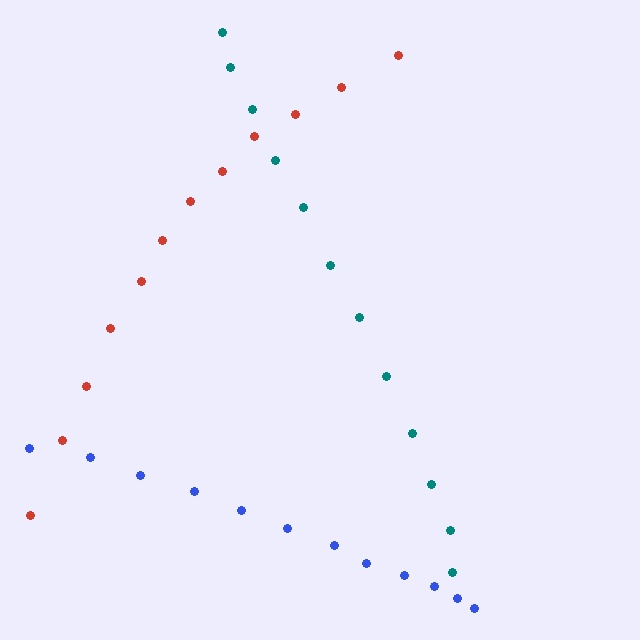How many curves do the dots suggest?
There are 3 distinct paths.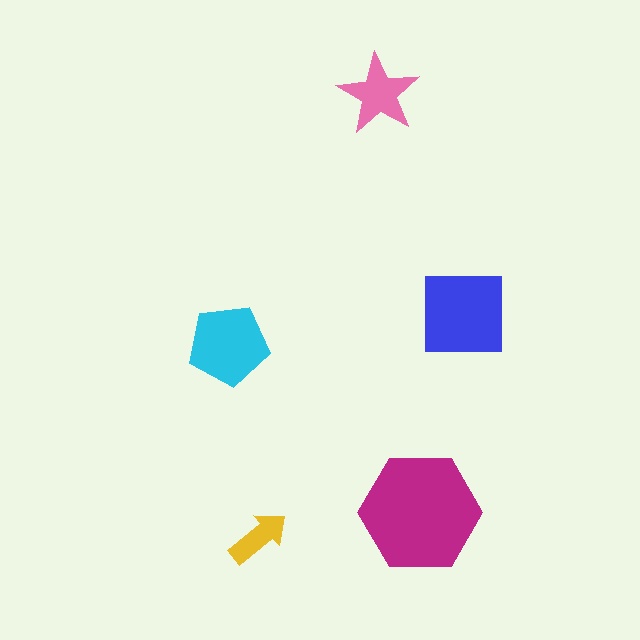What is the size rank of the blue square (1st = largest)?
2nd.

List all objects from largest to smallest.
The magenta hexagon, the blue square, the cyan pentagon, the pink star, the yellow arrow.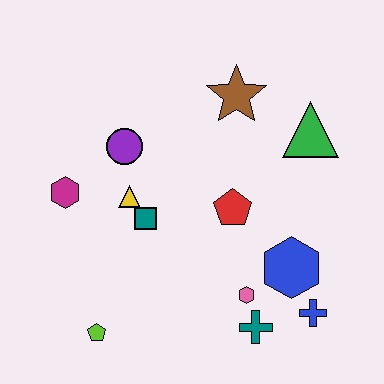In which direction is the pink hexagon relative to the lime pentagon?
The pink hexagon is to the right of the lime pentagon.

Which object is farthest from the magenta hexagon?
The blue cross is farthest from the magenta hexagon.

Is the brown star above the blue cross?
Yes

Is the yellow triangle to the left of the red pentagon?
Yes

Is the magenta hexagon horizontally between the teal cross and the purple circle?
No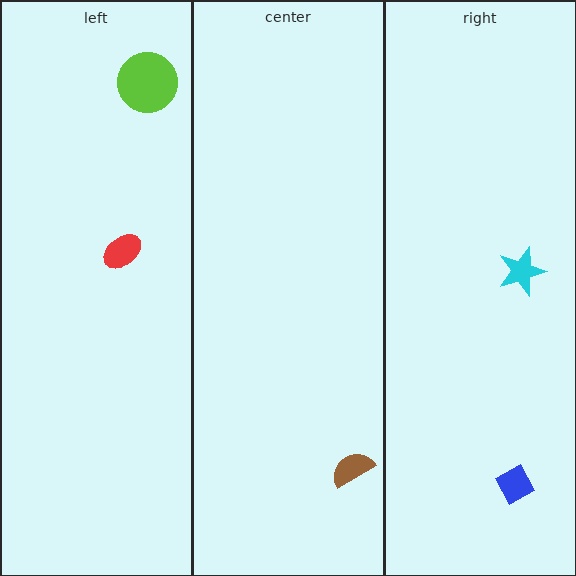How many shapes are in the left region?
2.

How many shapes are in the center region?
1.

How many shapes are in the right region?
2.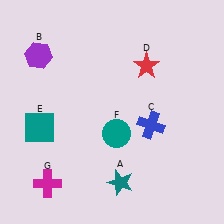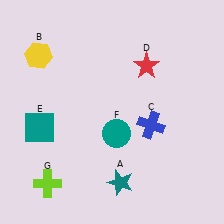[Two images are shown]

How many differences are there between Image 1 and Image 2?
There are 2 differences between the two images.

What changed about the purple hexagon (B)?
In Image 1, B is purple. In Image 2, it changed to yellow.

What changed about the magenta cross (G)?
In Image 1, G is magenta. In Image 2, it changed to lime.